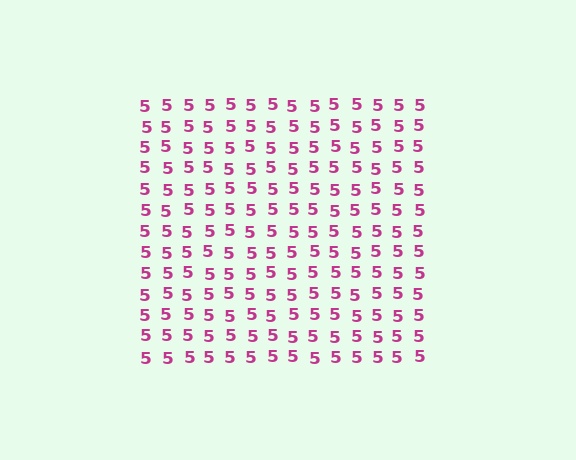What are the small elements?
The small elements are digit 5's.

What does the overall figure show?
The overall figure shows a square.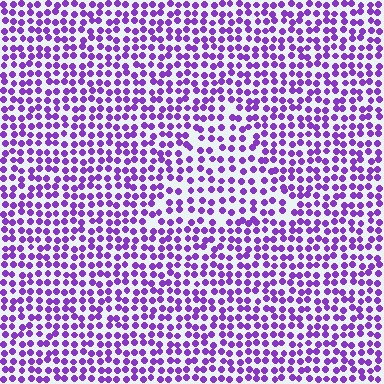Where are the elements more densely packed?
The elements are more densely packed outside the triangle boundary.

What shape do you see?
I see a triangle.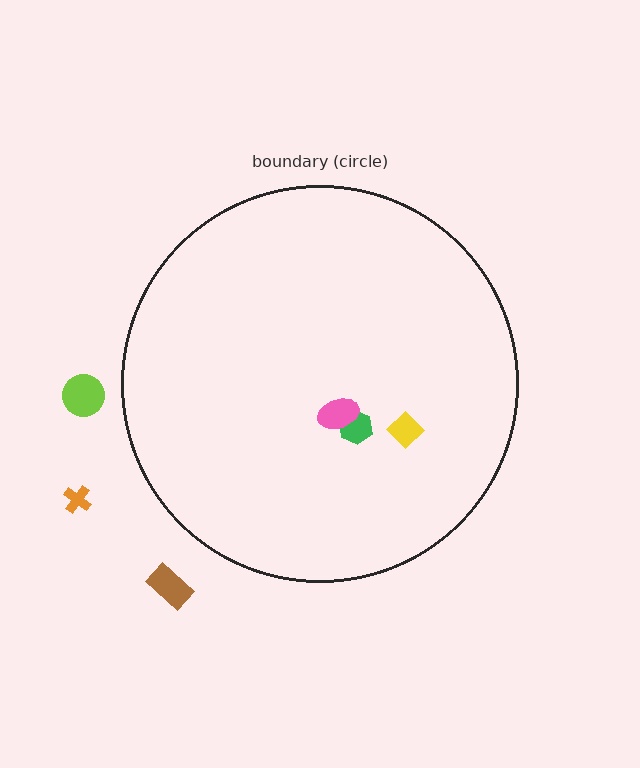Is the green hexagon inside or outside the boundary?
Inside.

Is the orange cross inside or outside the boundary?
Outside.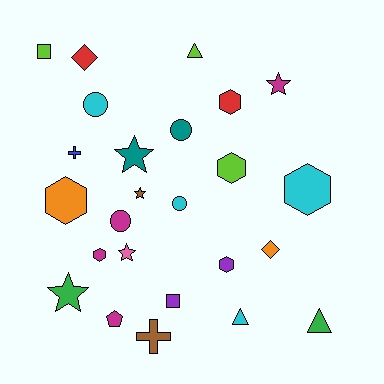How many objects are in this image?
There are 25 objects.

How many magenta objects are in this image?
There are 4 magenta objects.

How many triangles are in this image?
There are 3 triangles.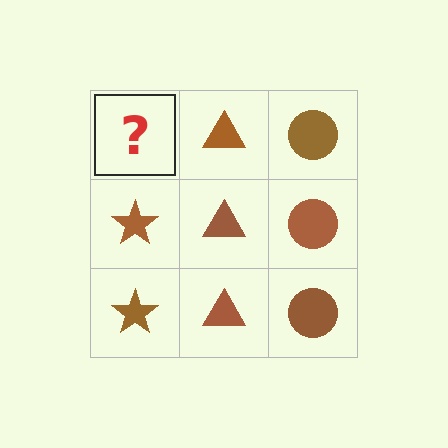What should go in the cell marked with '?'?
The missing cell should contain a brown star.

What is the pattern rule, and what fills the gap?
The rule is that each column has a consistent shape. The gap should be filled with a brown star.